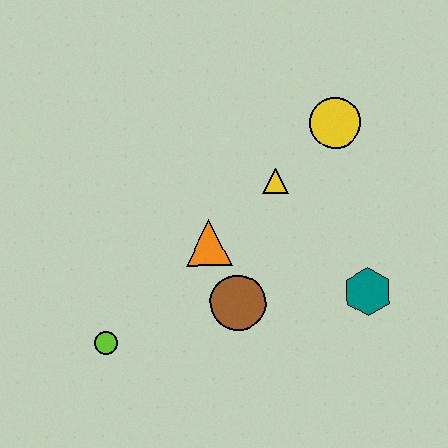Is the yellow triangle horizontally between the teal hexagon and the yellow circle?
No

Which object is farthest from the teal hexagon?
The lime circle is farthest from the teal hexagon.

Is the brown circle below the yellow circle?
Yes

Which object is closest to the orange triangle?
The brown circle is closest to the orange triangle.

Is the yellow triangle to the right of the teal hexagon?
No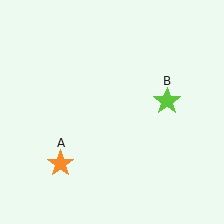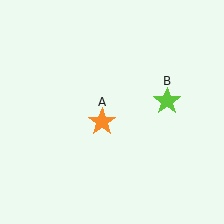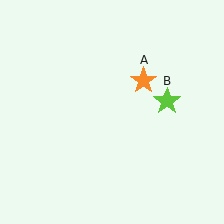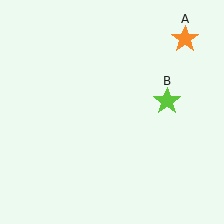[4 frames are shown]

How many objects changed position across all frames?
1 object changed position: orange star (object A).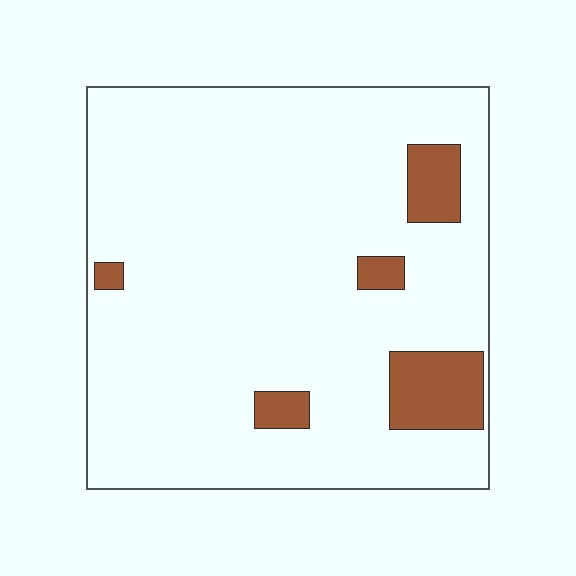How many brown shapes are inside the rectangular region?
5.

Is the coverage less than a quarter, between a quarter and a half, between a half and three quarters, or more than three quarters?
Less than a quarter.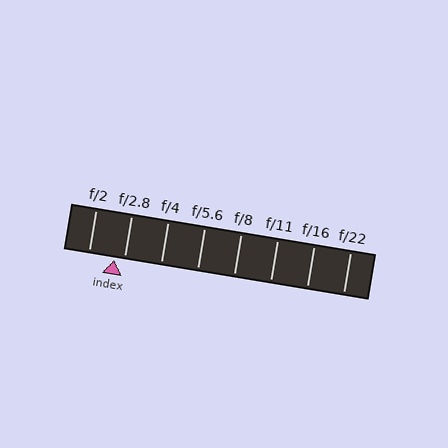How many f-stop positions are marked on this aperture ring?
There are 8 f-stop positions marked.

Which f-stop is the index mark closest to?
The index mark is closest to f/2.8.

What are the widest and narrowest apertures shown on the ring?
The widest aperture shown is f/2 and the narrowest is f/22.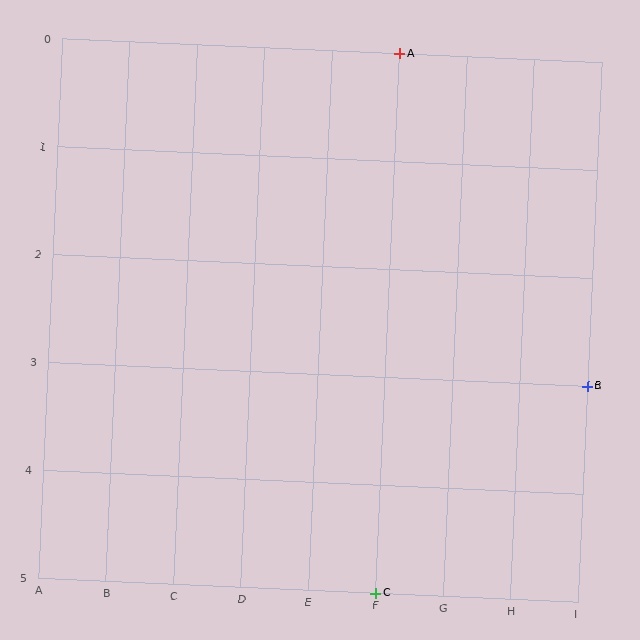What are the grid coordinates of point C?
Point C is at grid coordinates (F, 5).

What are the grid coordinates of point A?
Point A is at grid coordinates (F, 0).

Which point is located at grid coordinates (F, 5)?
Point C is at (F, 5).